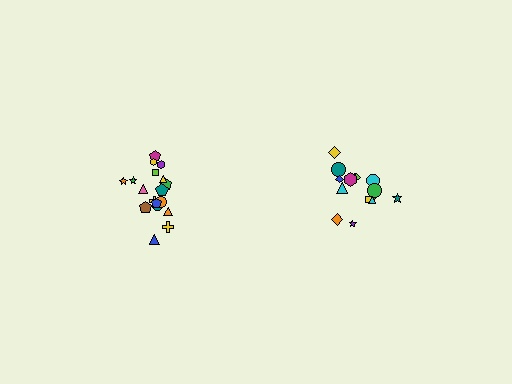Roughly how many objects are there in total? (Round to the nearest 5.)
Roughly 35 objects in total.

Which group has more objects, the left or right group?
The left group.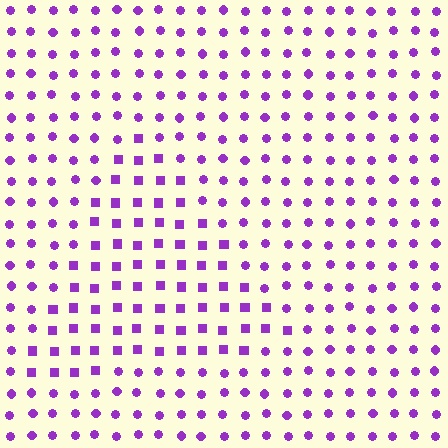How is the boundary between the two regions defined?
The boundary is defined by a change in element shape: squares inside vs. circles outside. All elements share the same color and spacing.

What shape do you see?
I see a triangle.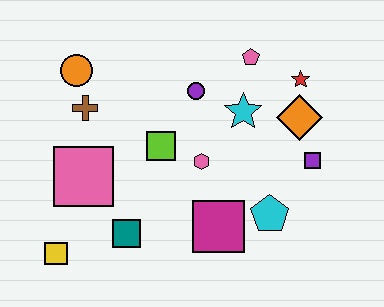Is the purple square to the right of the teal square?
Yes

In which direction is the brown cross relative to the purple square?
The brown cross is to the left of the purple square.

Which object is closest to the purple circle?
The cyan star is closest to the purple circle.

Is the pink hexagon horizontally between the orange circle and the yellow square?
No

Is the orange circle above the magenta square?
Yes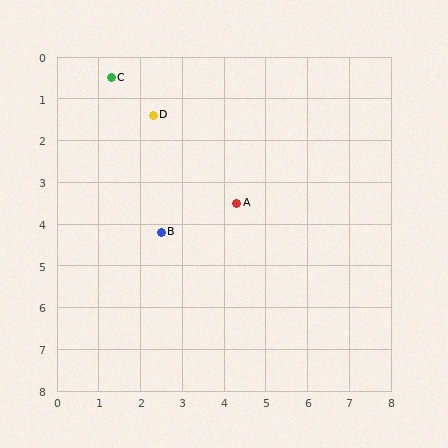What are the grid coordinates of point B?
Point B is at approximately (2.5, 4.2).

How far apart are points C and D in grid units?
Points C and D are about 1.3 grid units apart.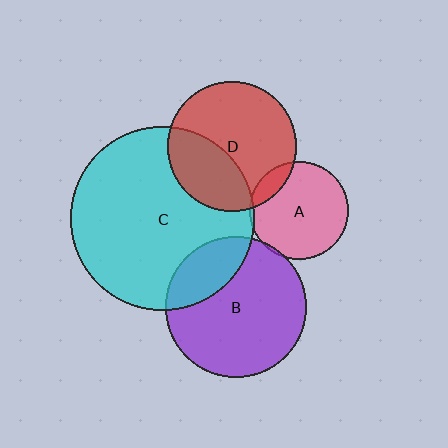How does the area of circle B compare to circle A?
Approximately 2.0 times.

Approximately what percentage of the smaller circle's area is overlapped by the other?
Approximately 5%.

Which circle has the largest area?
Circle C (cyan).